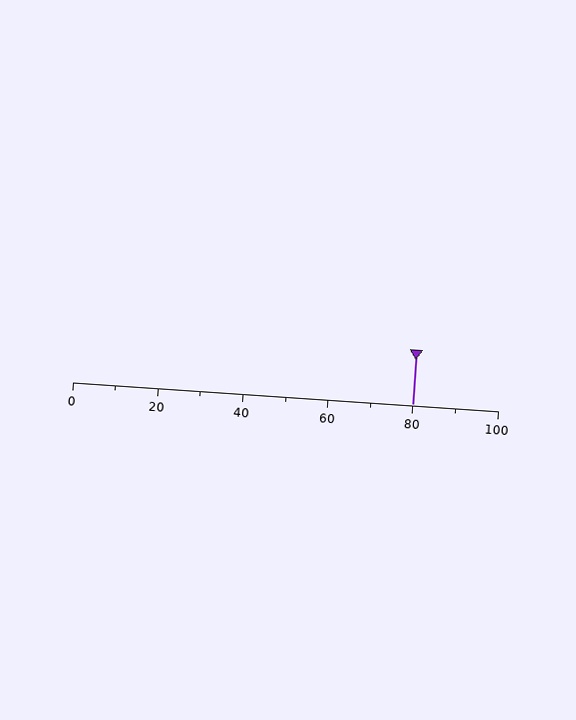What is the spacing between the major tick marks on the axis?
The major ticks are spaced 20 apart.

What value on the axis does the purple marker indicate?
The marker indicates approximately 80.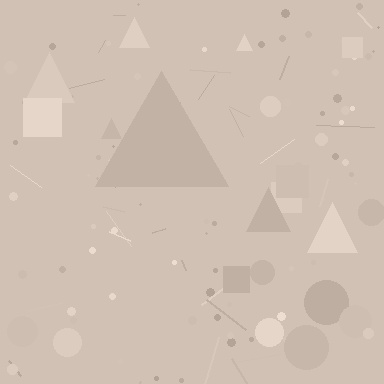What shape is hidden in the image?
A triangle is hidden in the image.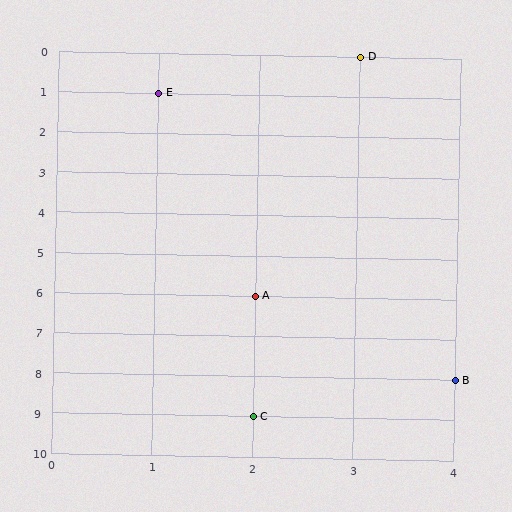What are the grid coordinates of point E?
Point E is at grid coordinates (1, 1).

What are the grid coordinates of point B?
Point B is at grid coordinates (4, 8).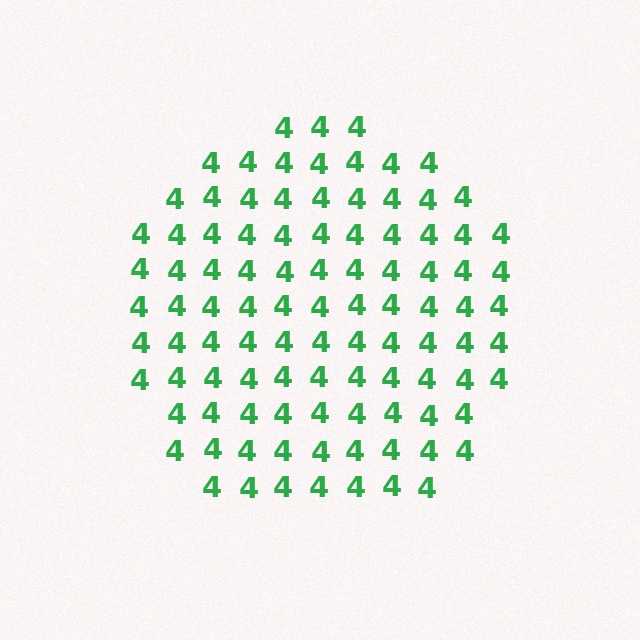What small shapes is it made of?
It is made of small digit 4's.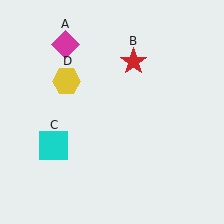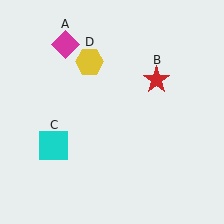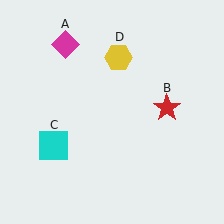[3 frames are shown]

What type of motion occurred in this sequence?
The red star (object B), yellow hexagon (object D) rotated clockwise around the center of the scene.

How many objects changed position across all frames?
2 objects changed position: red star (object B), yellow hexagon (object D).